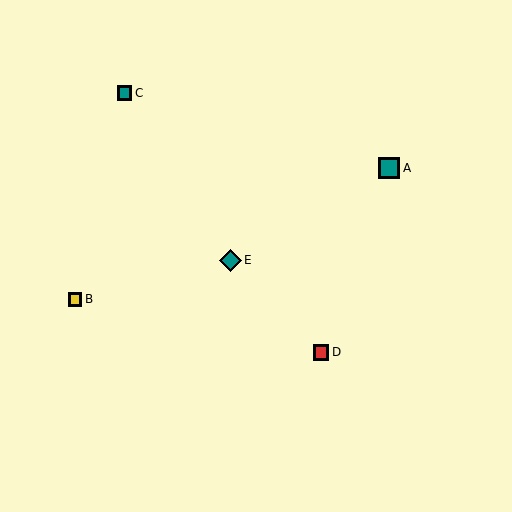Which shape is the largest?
The teal diamond (labeled E) is the largest.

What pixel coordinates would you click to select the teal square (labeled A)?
Click at (389, 168) to select the teal square A.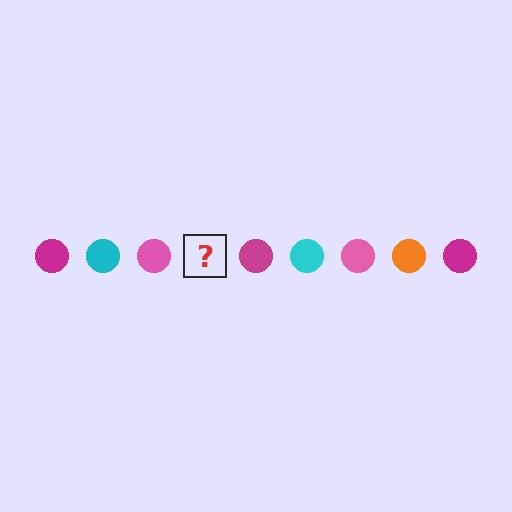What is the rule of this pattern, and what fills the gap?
The rule is that the pattern cycles through magenta, cyan, pink, orange circles. The gap should be filled with an orange circle.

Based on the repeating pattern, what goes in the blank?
The blank should be an orange circle.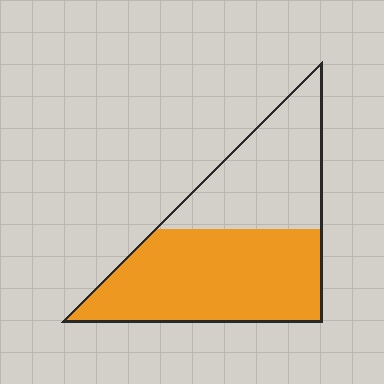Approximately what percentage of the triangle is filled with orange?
Approximately 60%.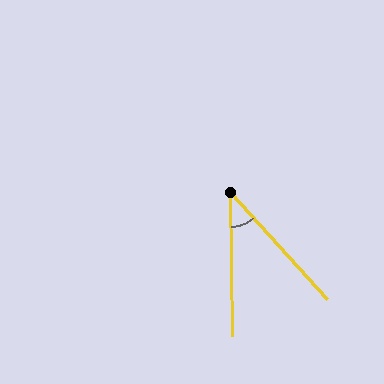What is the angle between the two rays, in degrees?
Approximately 41 degrees.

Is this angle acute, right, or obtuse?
It is acute.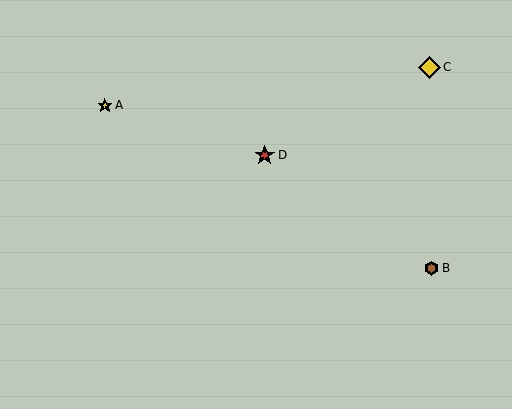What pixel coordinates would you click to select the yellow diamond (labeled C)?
Click at (430, 67) to select the yellow diamond C.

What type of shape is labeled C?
Shape C is a yellow diamond.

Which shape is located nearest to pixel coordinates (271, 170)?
The red star (labeled D) at (265, 155) is nearest to that location.